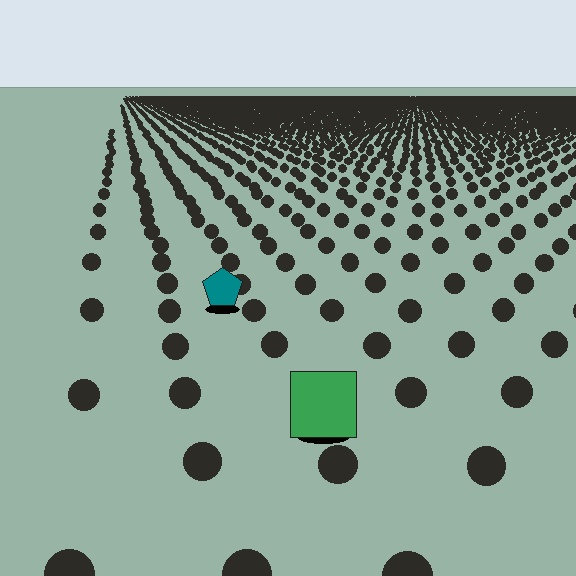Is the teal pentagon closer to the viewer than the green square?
No. The green square is closer — you can tell from the texture gradient: the ground texture is coarser near it.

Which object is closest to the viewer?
The green square is closest. The texture marks near it are larger and more spread out.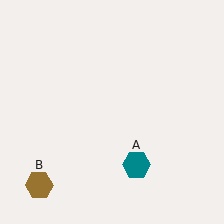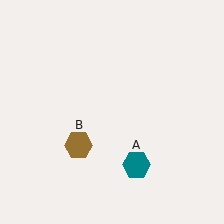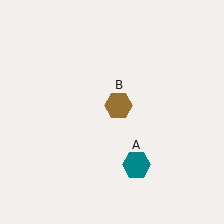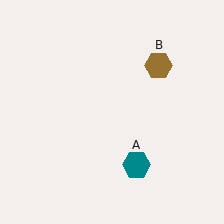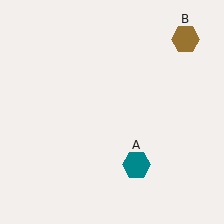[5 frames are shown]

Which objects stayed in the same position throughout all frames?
Teal hexagon (object A) remained stationary.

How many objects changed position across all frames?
1 object changed position: brown hexagon (object B).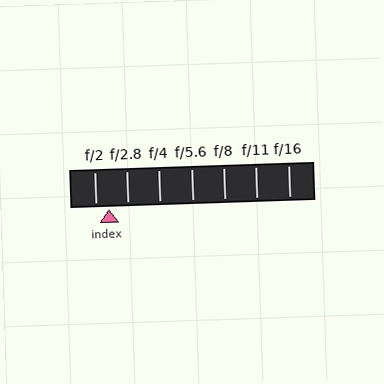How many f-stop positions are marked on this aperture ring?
There are 7 f-stop positions marked.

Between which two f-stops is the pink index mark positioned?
The index mark is between f/2 and f/2.8.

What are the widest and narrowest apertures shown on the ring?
The widest aperture shown is f/2 and the narrowest is f/16.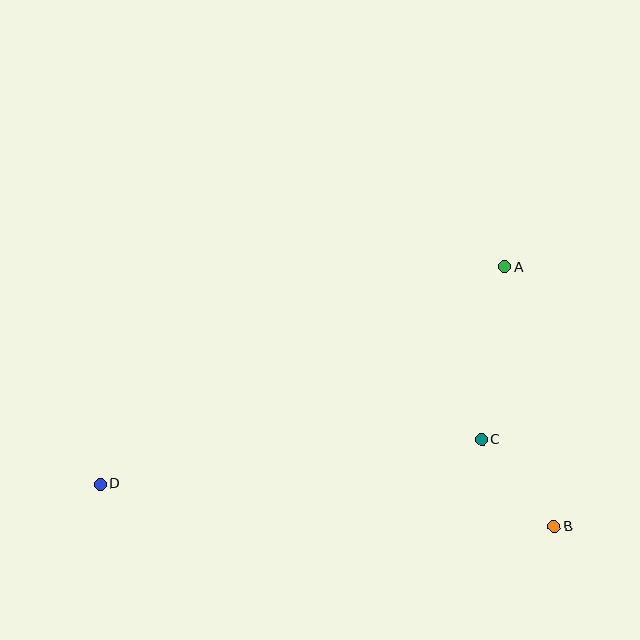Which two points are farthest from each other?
Points A and D are farthest from each other.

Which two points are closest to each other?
Points B and C are closest to each other.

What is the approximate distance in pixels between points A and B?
The distance between A and B is approximately 265 pixels.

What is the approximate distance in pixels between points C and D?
The distance between C and D is approximately 384 pixels.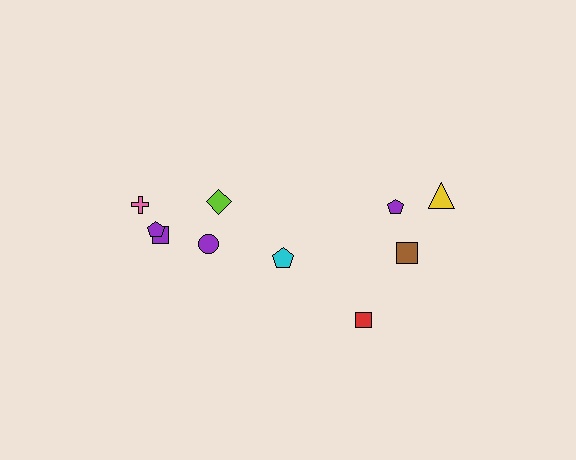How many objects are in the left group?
There are 6 objects.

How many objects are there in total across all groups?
There are 10 objects.